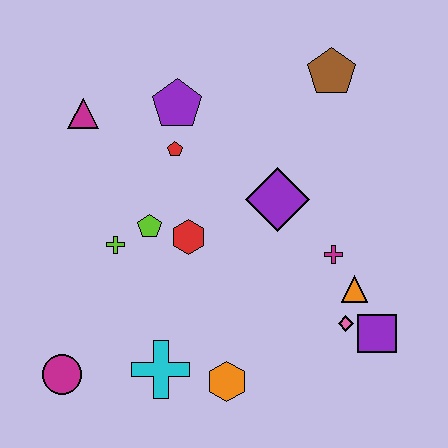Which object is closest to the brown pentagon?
The purple diamond is closest to the brown pentagon.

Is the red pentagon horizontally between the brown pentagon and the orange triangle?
No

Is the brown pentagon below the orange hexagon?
No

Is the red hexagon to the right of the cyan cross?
Yes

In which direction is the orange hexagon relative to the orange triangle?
The orange hexagon is to the left of the orange triangle.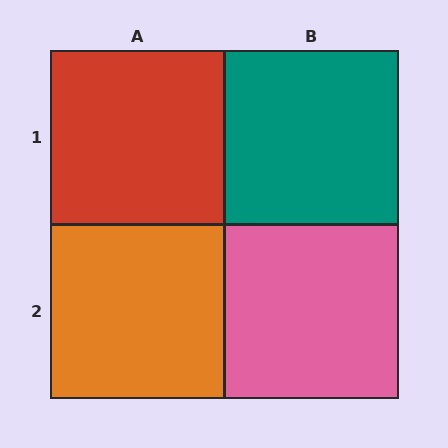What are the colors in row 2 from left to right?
Orange, pink.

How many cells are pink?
1 cell is pink.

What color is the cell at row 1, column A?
Red.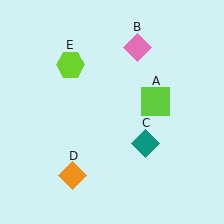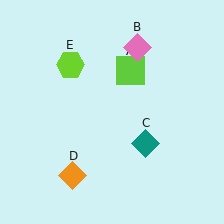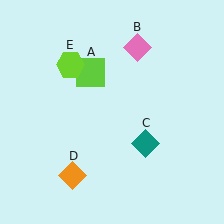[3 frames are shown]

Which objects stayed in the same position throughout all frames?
Pink diamond (object B) and teal diamond (object C) and orange diamond (object D) and lime hexagon (object E) remained stationary.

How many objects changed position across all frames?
1 object changed position: lime square (object A).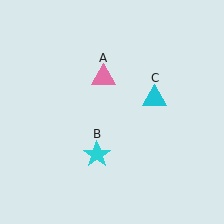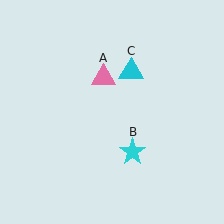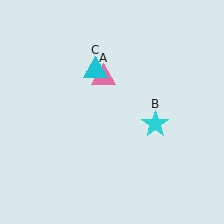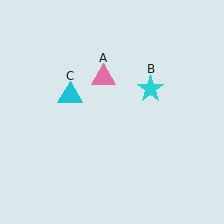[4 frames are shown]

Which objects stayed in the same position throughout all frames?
Pink triangle (object A) remained stationary.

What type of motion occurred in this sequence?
The cyan star (object B), cyan triangle (object C) rotated counterclockwise around the center of the scene.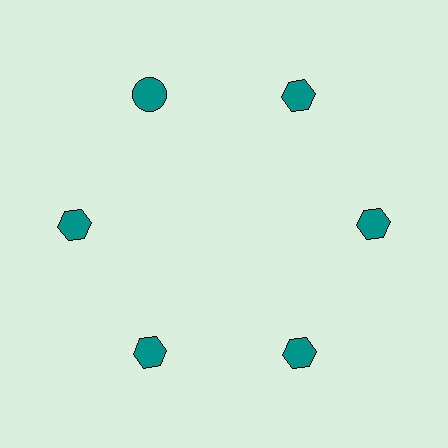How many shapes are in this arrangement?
There are 6 shapes arranged in a ring pattern.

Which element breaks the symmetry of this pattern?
The teal circle at roughly the 11 o'clock position breaks the symmetry. All other shapes are teal hexagons.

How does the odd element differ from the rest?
It has a different shape: circle instead of hexagon.